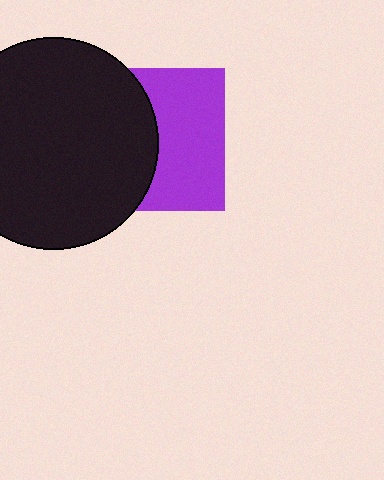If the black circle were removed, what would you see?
You would see the complete purple square.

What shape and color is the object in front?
The object in front is a black circle.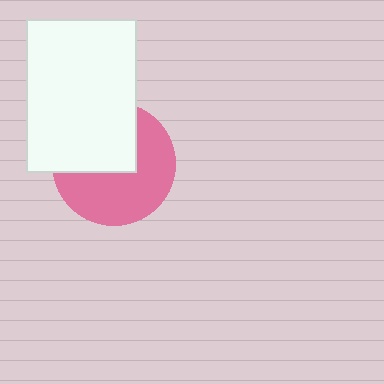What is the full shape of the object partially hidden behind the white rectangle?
The partially hidden object is a pink circle.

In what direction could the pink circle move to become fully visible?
The pink circle could move toward the lower-right. That would shift it out from behind the white rectangle entirely.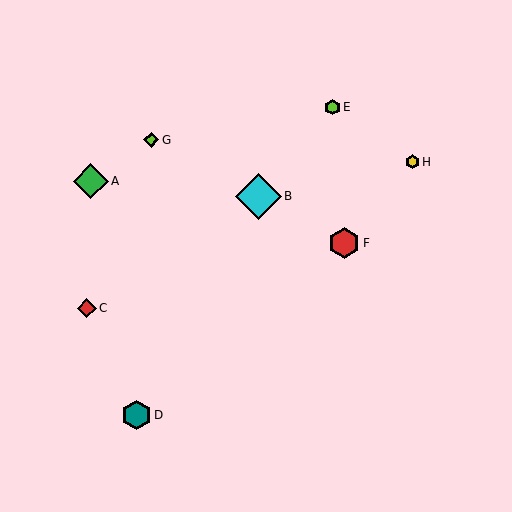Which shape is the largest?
The cyan diamond (labeled B) is the largest.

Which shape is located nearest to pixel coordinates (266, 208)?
The cyan diamond (labeled B) at (258, 196) is nearest to that location.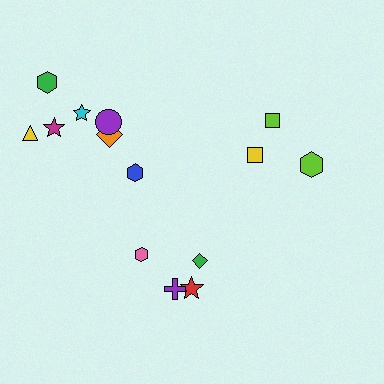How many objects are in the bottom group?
There are 4 objects.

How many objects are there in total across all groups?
There are 14 objects.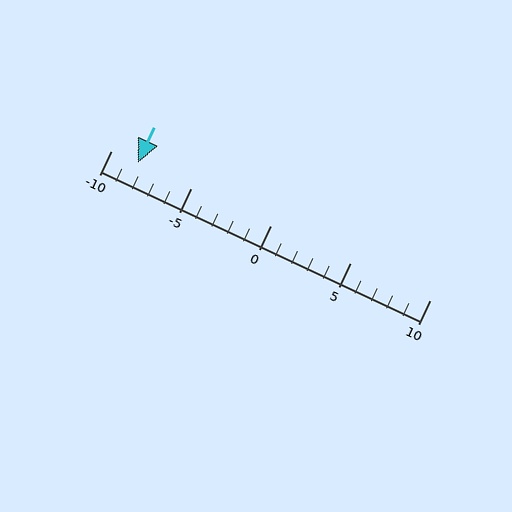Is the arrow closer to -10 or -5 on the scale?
The arrow is closer to -10.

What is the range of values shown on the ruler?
The ruler shows values from -10 to 10.